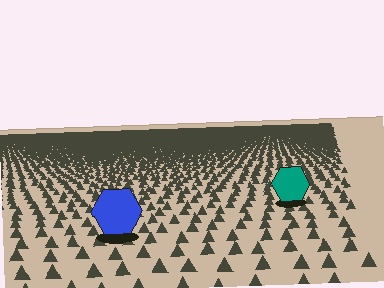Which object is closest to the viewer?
The blue hexagon is closest. The texture marks near it are larger and more spread out.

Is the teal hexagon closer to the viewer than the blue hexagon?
No. The blue hexagon is closer — you can tell from the texture gradient: the ground texture is coarser near it.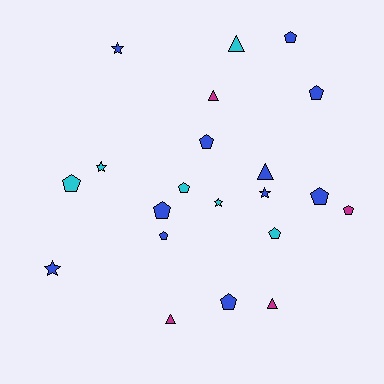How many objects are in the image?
There are 21 objects.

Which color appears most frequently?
Blue, with 11 objects.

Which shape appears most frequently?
Pentagon, with 11 objects.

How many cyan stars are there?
There are 2 cyan stars.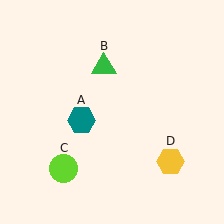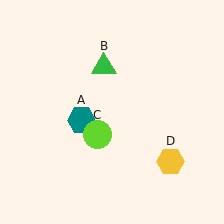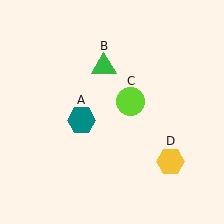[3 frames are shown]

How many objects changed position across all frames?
1 object changed position: lime circle (object C).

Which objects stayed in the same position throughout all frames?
Teal hexagon (object A) and green triangle (object B) and yellow hexagon (object D) remained stationary.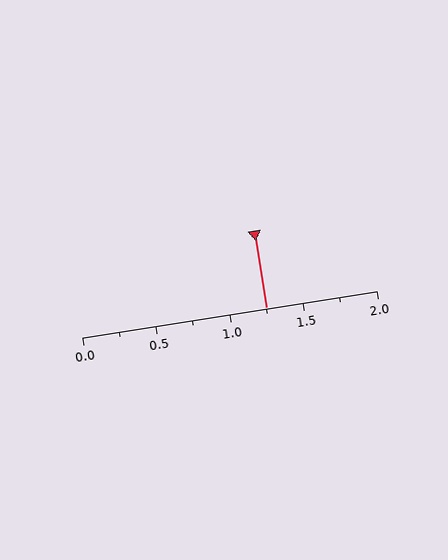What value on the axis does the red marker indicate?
The marker indicates approximately 1.25.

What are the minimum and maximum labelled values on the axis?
The axis runs from 0.0 to 2.0.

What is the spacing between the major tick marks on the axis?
The major ticks are spaced 0.5 apart.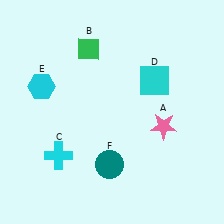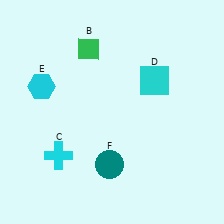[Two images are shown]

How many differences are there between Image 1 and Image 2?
There is 1 difference between the two images.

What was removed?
The pink star (A) was removed in Image 2.